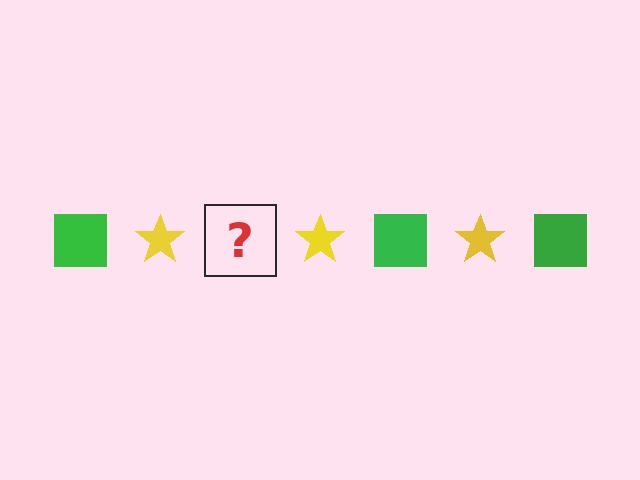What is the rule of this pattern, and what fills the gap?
The rule is that the pattern alternates between green square and yellow star. The gap should be filled with a green square.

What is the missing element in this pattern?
The missing element is a green square.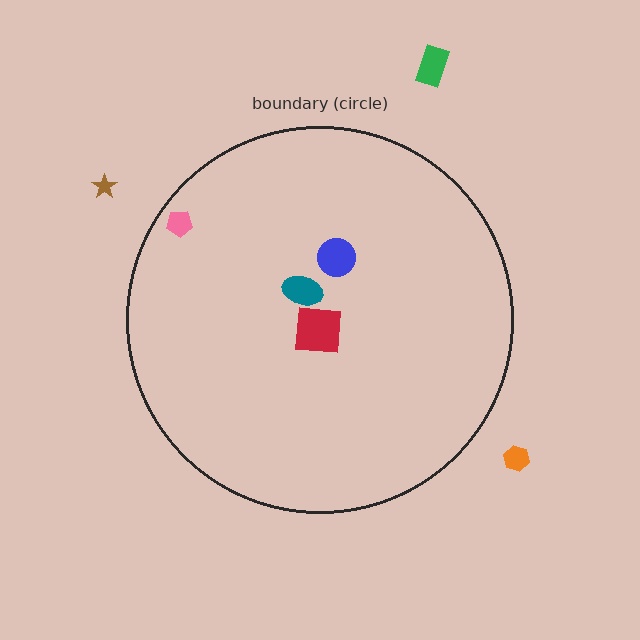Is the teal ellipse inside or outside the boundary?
Inside.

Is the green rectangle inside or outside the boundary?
Outside.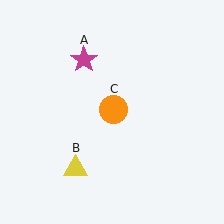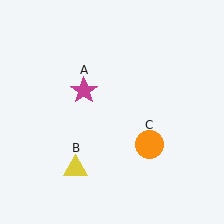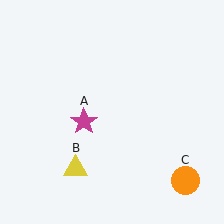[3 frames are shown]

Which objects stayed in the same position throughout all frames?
Yellow triangle (object B) remained stationary.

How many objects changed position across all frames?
2 objects changed position: magenta star (object A), orange circle (object C).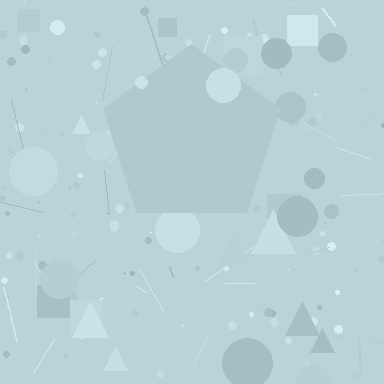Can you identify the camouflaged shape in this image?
The camouflaged shape is a pentagon.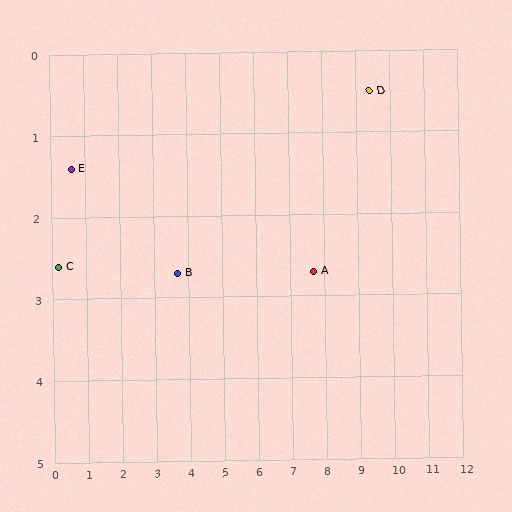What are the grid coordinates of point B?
Point B is at approximately (3.7, 2.7).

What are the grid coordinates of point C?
Point C is at approximately (0.2, 2.6).